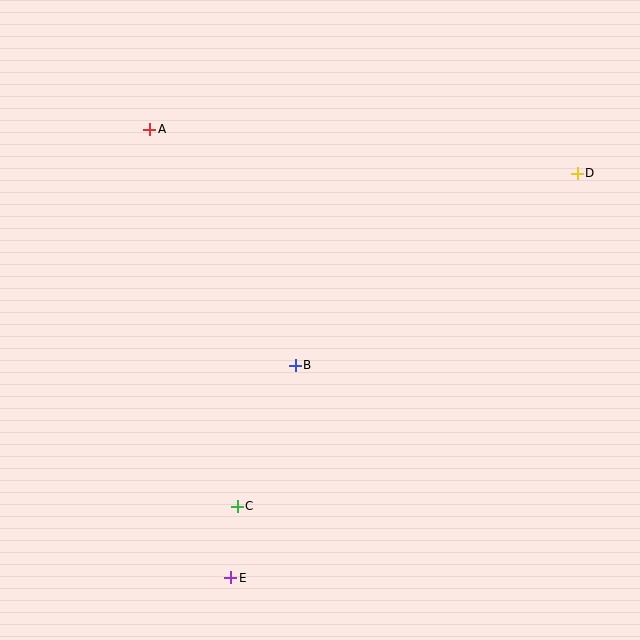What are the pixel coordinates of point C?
Point C is at (237, 506).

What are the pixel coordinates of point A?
Point A is at (150, 129).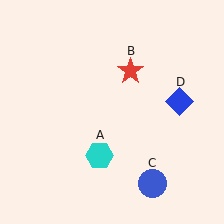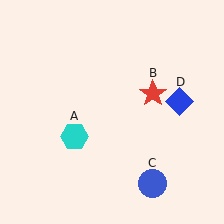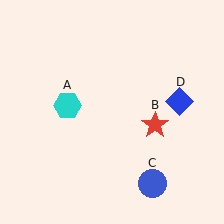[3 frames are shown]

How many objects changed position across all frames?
2 objects changed position: cyan hexagon (object A), red star (object B).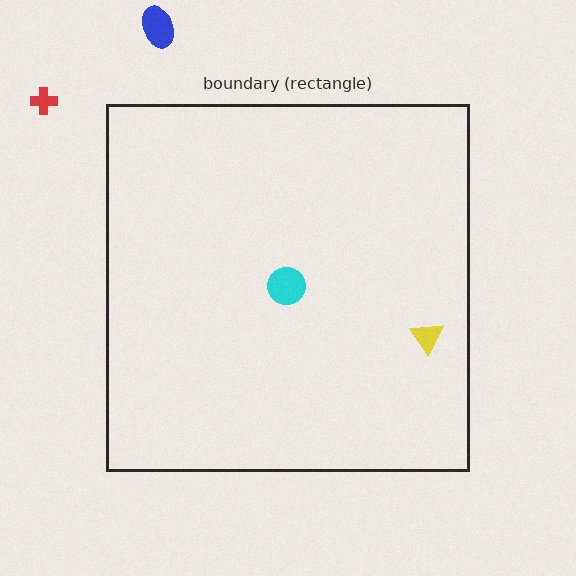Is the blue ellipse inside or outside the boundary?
Outside.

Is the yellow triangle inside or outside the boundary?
Inside.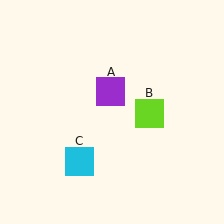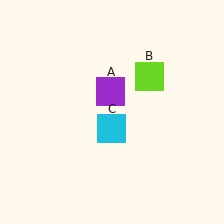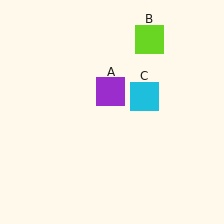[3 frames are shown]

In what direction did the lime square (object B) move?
The lime square (object B) moved up.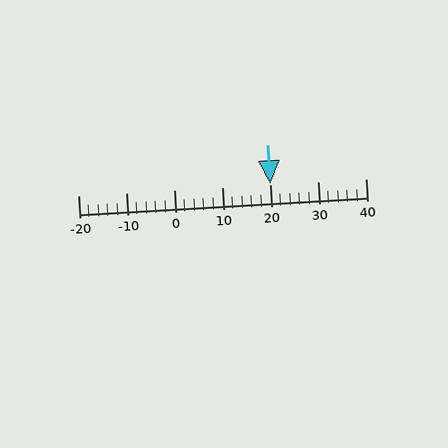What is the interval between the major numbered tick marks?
The major tick marks are spaced 10 units apart.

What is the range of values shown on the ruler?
The ruler shows values from -20 to 40.